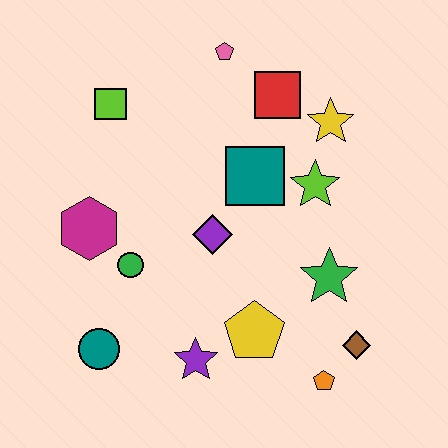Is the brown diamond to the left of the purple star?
No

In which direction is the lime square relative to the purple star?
The lime square is above the purple star.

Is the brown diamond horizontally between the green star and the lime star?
No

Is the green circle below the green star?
No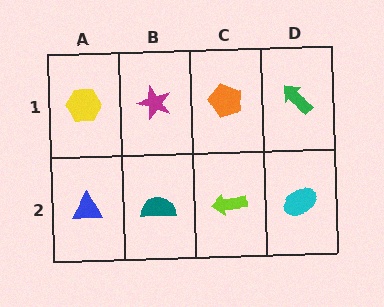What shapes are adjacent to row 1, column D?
A cyan ellipse (row 2, column D), an orange pentagon (row 1, column C).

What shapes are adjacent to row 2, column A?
A yellow hexagon (row 1, column A), a teal semicircle (row 2, column B).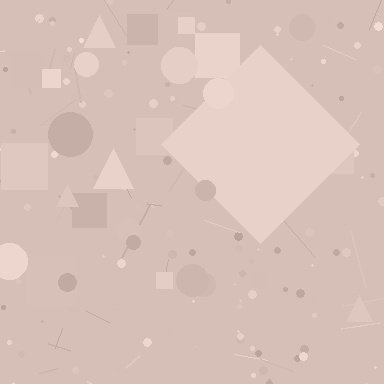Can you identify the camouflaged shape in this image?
The camouflaged shape is a diamond.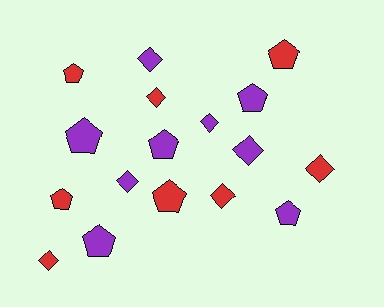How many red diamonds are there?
There are 4 red diamonds.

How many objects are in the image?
There are 17 objects.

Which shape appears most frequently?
Pentagon, with 9 objects.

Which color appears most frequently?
Purple, with 9 objects.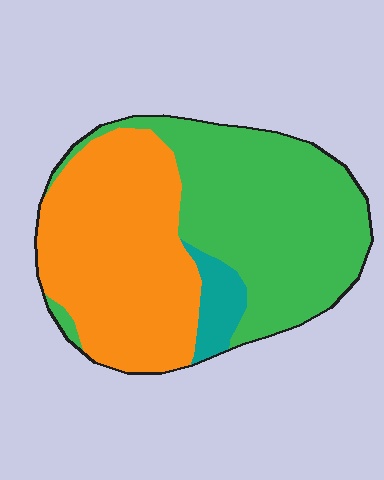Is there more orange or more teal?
Orange.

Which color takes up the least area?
Teal, at roughly 5%.